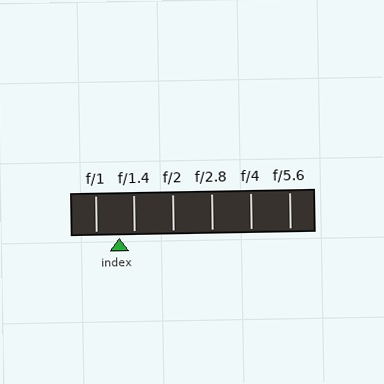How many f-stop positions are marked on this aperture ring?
There are 6 f-stop positions marked.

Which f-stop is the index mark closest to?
The index mark is closest to f/1.4.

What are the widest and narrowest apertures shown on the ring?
The widest aperture shown is f/1 and the narrowest is f/5.6.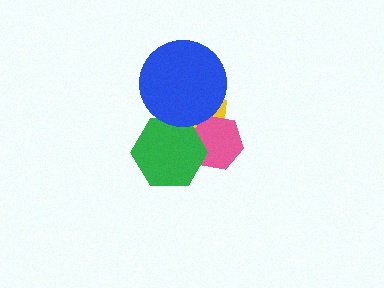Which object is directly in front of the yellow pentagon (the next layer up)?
The pink hexagon is directly in front of the yellow pentagon.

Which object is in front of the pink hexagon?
The green hexagon is in front of the pink hexagon.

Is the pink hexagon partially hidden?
Yes, it is partially covered by another shape.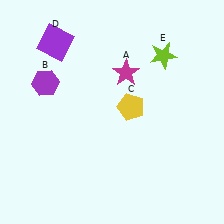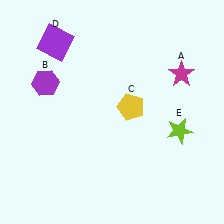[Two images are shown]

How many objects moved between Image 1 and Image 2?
2 objects moved between the two images.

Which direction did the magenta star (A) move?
The magenta star (A) moved right.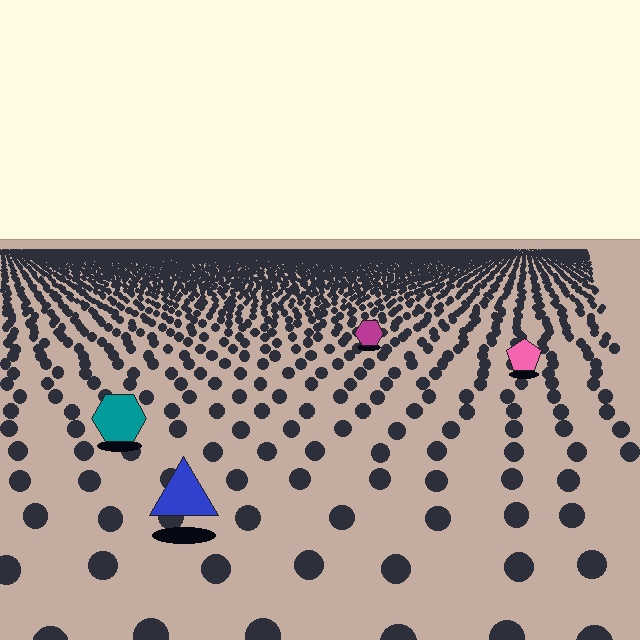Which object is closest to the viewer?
The blue triangle is closest. The texture marks near it are larger and more spread out.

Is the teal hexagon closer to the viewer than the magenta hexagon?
Yes. The teal hexagon is closer — you can tell from the texture gradient: the ground texture is coarser near it.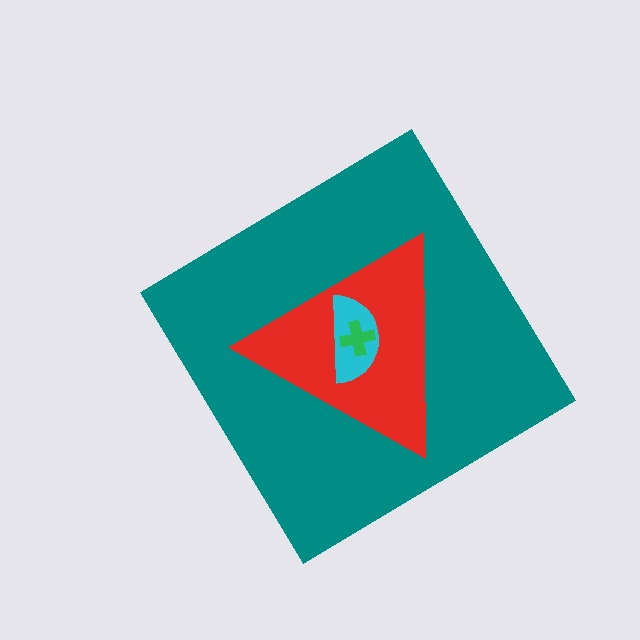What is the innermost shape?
The green cross.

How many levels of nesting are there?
4.